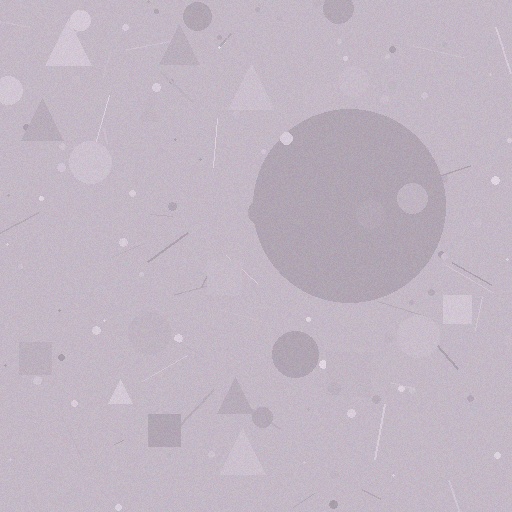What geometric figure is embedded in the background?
A circle is embedded in the background.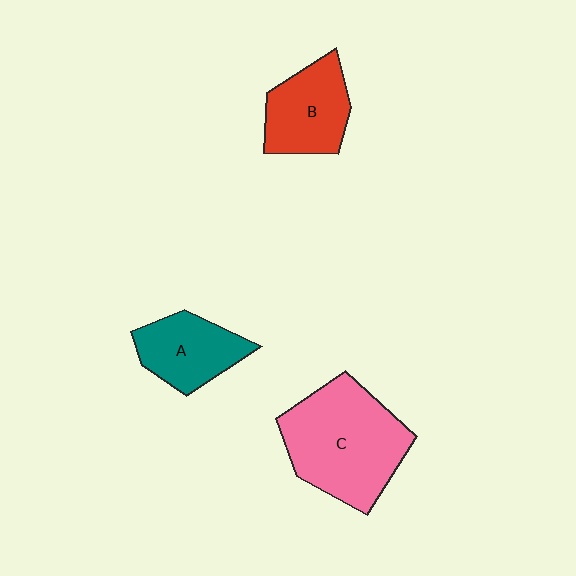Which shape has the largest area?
Shape C (pink).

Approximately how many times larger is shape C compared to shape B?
Approximately 1.7 times.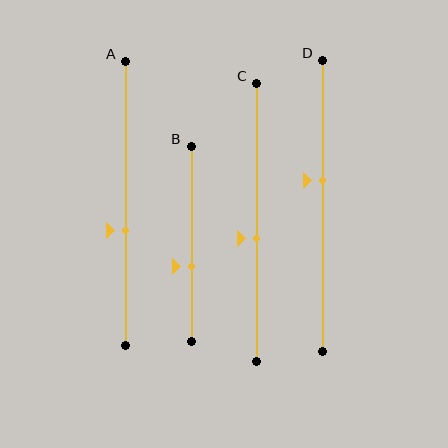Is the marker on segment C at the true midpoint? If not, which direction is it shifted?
No, the marker on segment C is shifted downward by about 6% of the segment length.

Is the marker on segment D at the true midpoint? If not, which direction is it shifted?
No, the marker on segment D is shifted upward by about 9% of the segment length.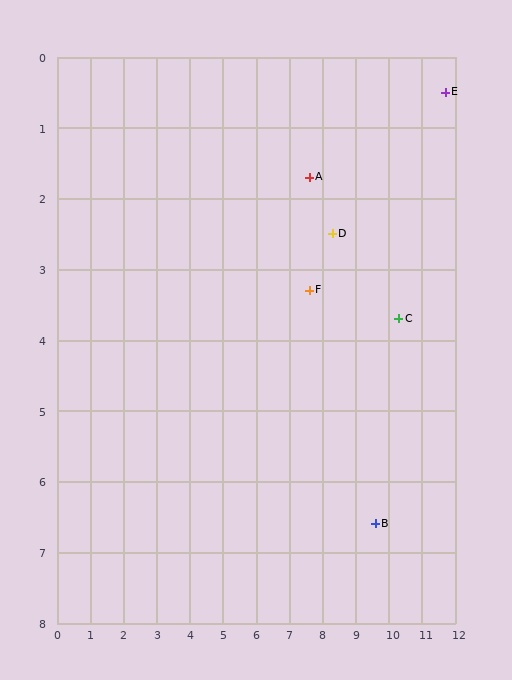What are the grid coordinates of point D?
Point D is at approximately (8.3, 2.5).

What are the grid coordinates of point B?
Point B is at approximately (9.6, 6.6).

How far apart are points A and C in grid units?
Points A and C are about 3.4 grid units apart.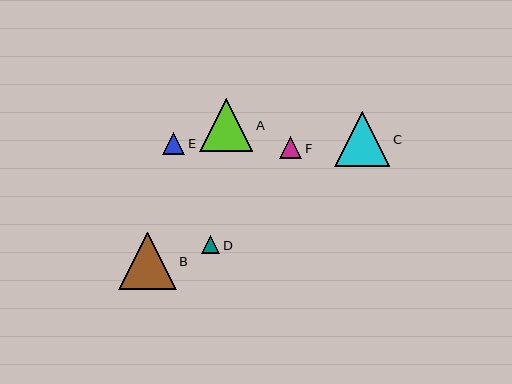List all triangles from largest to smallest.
From largest to smallest: B, C, A, F, E, D.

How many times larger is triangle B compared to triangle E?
Triangle B is approximately 2.7 times the size of triangle E.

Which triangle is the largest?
Triangle B is the largest with a size of approximately 57 pixels.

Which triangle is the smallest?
Triangle D is the smallest with a size of approximately 18 pixels.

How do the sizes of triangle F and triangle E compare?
Triangle F and triangle E are approximately the same size.